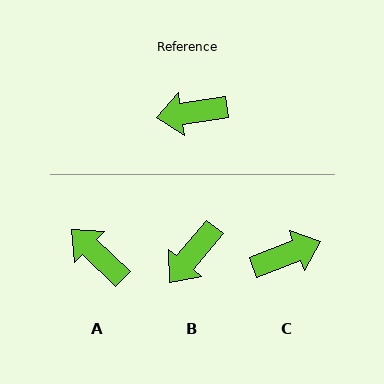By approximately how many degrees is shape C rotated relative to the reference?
Approximately 168 degrees clockwise.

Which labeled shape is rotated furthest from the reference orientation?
C, about 168 degrees away.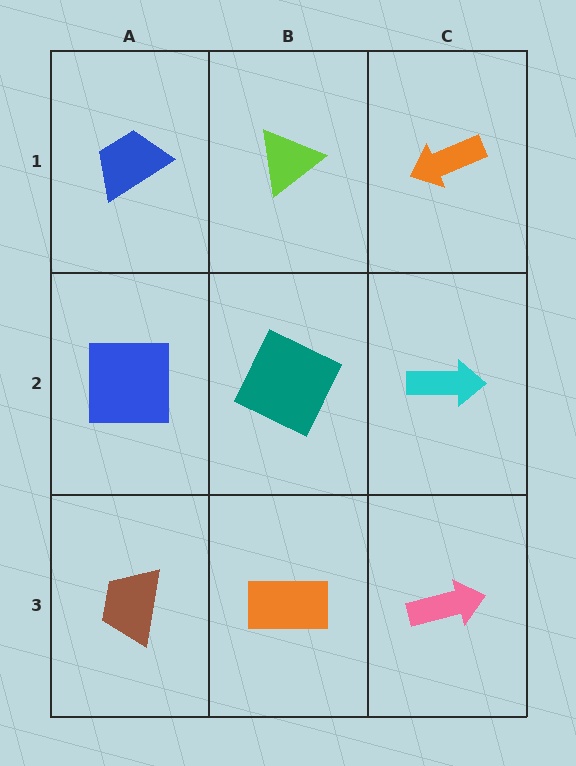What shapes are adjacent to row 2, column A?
A blue trapezoid (row 1, column A), a brown trapezoid (row 3, column A), a teal square (row 2, column B).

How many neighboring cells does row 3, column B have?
3.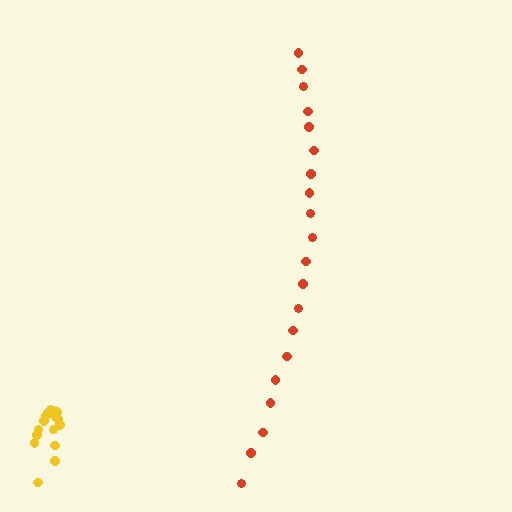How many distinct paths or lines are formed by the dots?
There are 2 distinct paths.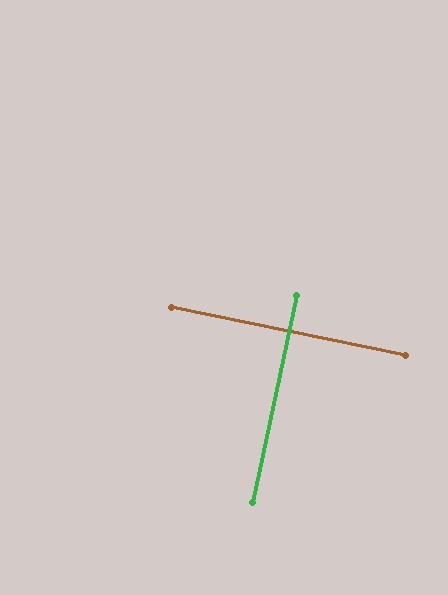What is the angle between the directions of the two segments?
Approximately 89 degrees.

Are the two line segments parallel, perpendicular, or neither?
Perpendicular — they meet at approximately 89°.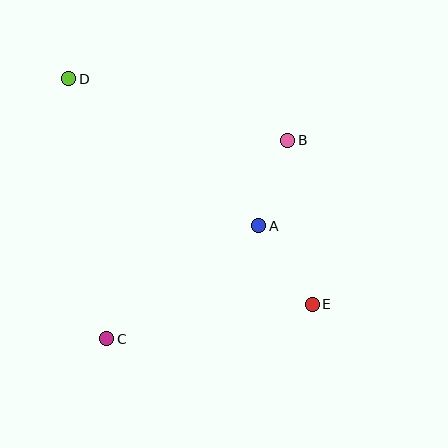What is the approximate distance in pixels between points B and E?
The distance between B and E is approximately 166 pixels.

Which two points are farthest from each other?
Points D and E are farthest from each other.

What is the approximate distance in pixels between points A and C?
The distance between A and C is approximately 189 pixels.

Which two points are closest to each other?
Points A and B are closest to each other.